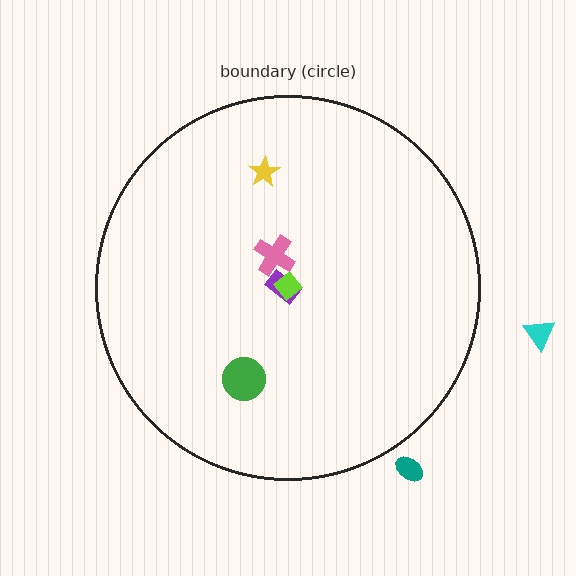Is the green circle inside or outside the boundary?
Inside.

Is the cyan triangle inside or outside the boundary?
Outside.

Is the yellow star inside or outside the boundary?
Inside.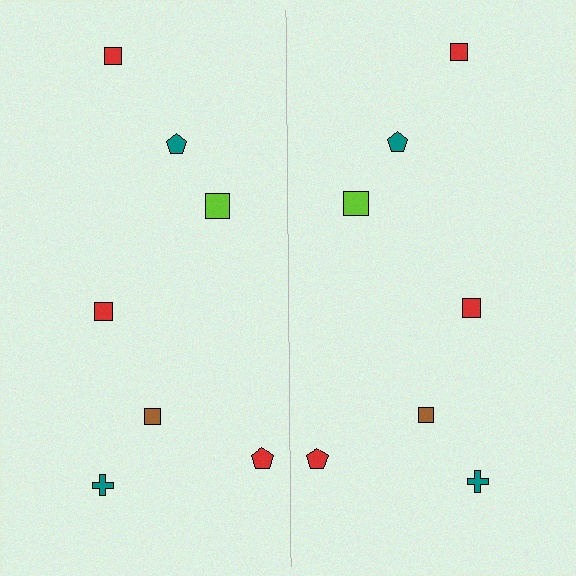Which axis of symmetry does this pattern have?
The pattern has a vertical axis of symmetry running through the center of the image.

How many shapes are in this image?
There are 14 shapes in this image.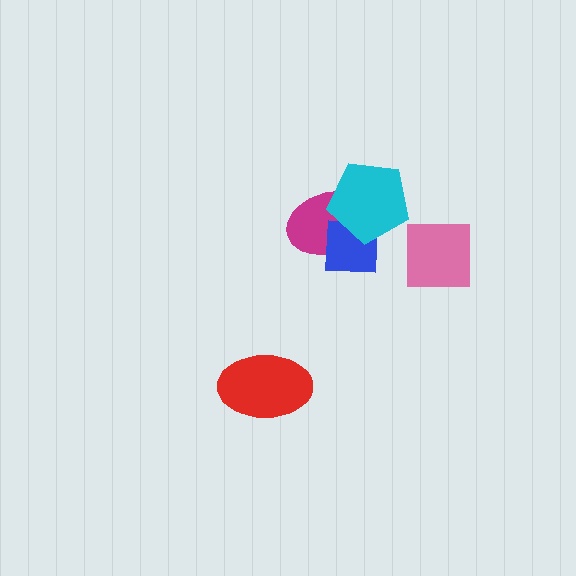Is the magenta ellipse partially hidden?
Yes, it is partially covered by another shape.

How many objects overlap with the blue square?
2 objects overlap with the blue square.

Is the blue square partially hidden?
Yes, it is partially covered by another shape.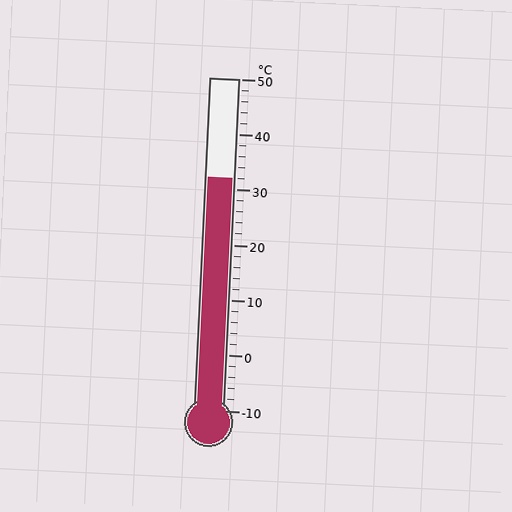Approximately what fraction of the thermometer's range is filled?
The thermometer is filled to approximately 70% of its range.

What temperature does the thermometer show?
The thermometer shows approximately 32°C.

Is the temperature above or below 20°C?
The temperature is above 20°C.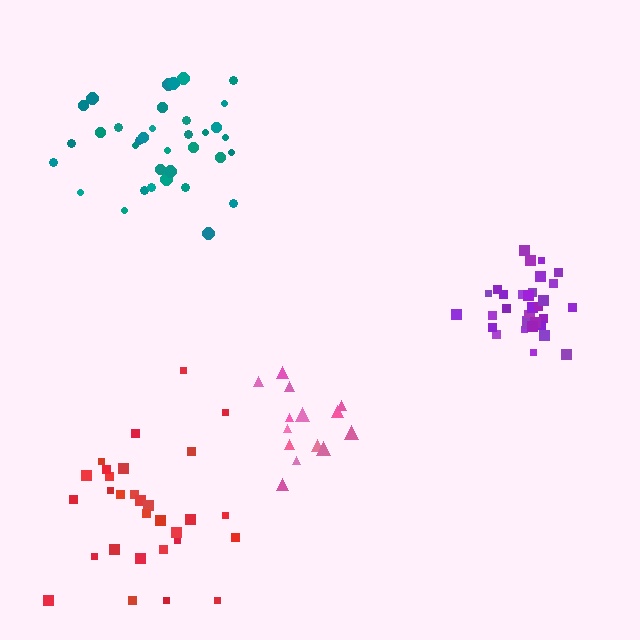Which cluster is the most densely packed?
Purple.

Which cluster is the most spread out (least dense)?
Red.